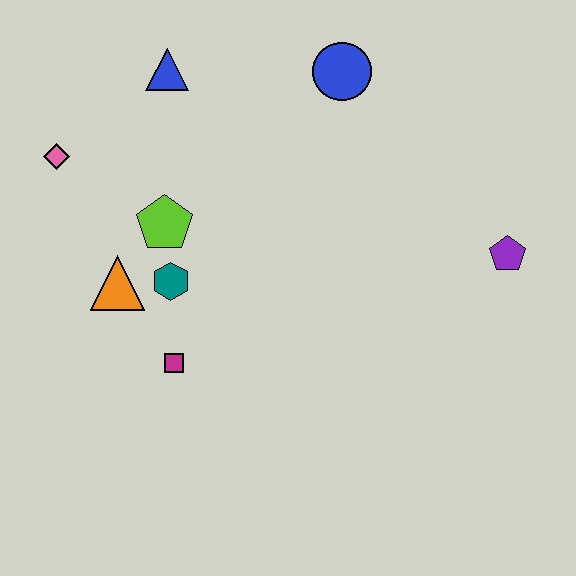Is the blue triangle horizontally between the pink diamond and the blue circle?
Yes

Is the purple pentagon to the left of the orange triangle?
No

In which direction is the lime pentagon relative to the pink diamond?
The lime pentagon is to the right of the pink diamond.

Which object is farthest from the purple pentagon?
The pink diamond is farthest from the purple pentagon.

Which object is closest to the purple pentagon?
The blue circle is closest to the purple pentagon.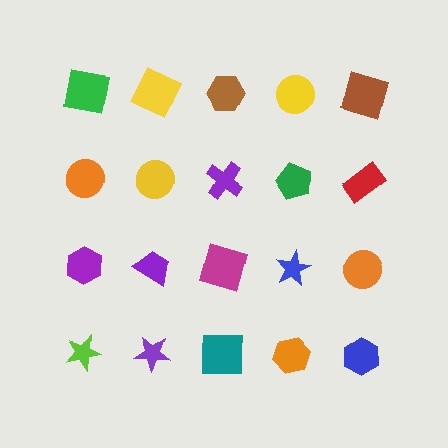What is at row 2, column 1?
An orange circle.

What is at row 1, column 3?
A brown hexagon.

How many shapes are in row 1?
5 shapes.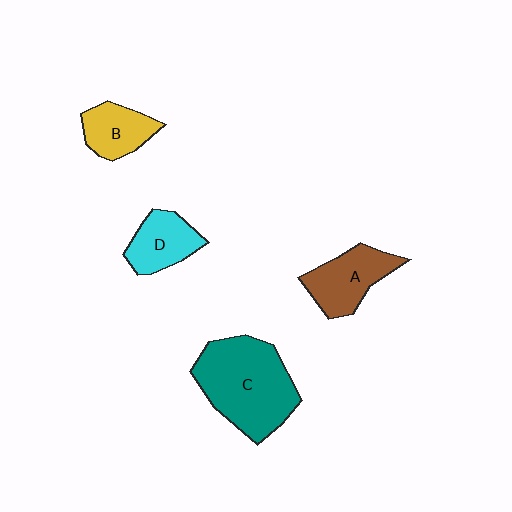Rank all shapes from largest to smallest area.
From largest to smallest: C (teal), A (brown), D (cyan), B (yellow).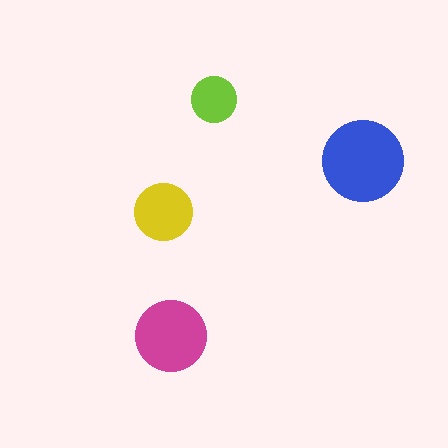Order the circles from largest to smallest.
the blue one, the magenta one, the yellow one, the lime one.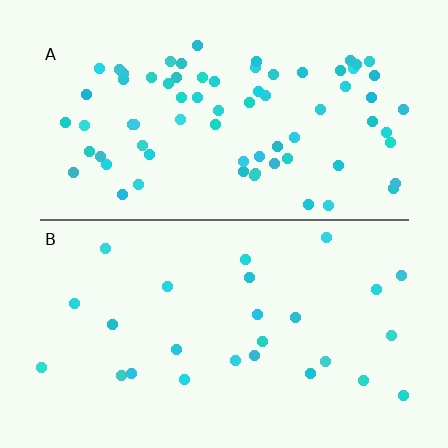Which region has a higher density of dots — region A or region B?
A (the top).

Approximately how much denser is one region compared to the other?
Approximately 2.8× — region A over region B.